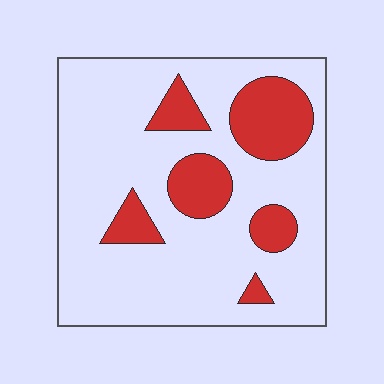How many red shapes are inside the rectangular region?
6.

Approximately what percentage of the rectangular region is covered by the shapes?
Approximately 20%.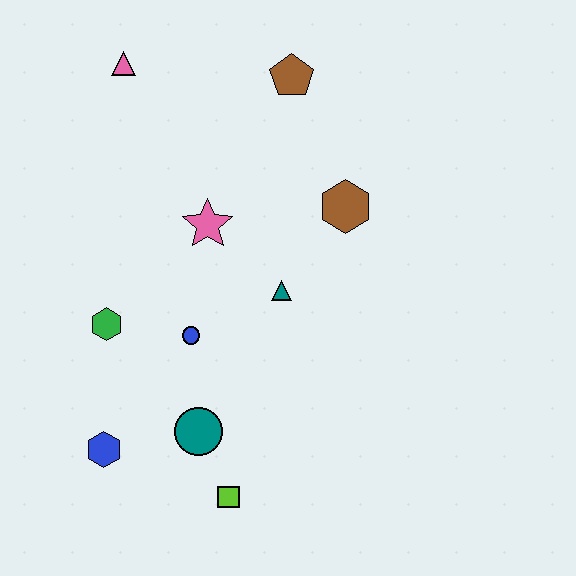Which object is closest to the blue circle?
The green hexagon is closest to the blue circle.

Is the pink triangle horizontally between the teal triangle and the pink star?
No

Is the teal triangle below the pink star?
Yes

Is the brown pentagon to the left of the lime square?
No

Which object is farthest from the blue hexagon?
The brown pentagon is farthest from the blue hexagon.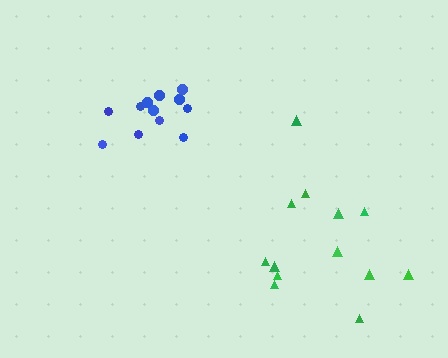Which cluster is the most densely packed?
Blue.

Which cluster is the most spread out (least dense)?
Green.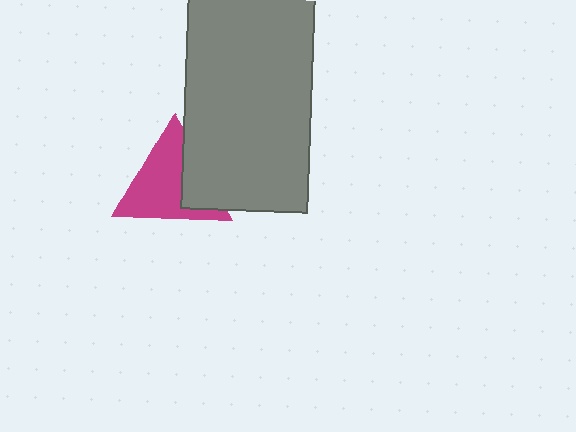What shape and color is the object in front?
The object in front is a gray rectangle.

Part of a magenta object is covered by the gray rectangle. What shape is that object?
It is a triangle.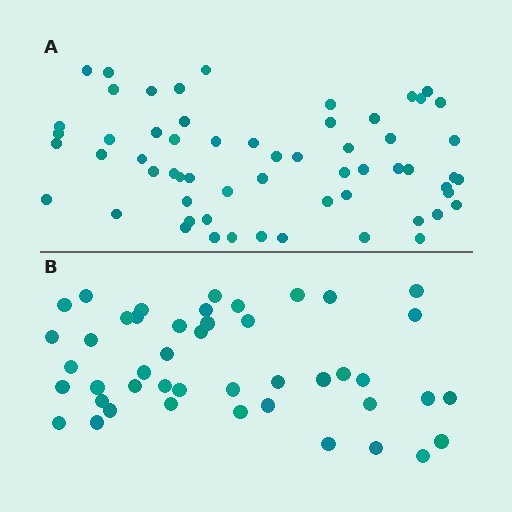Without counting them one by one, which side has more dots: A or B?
Region A (the top region) has more dots.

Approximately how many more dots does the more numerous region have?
Region A has approximately 15 more dots than region B.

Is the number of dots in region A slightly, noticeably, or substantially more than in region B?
Region A has noticeably more, but not dramatically so. The ratio is roughly 1.3 to 1.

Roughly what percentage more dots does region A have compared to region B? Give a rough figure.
About 35% more.